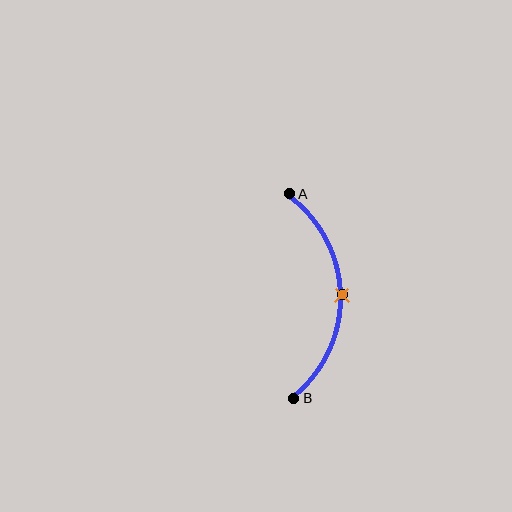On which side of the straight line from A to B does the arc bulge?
The arc bulges to the right of the straight line connecting A and B.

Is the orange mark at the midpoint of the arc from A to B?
Yes. The orange mark lies on the arc at equal arc-length from both A and B — it is the arc midpoint.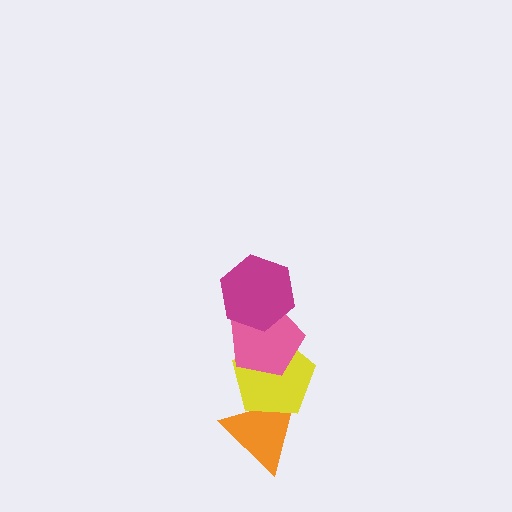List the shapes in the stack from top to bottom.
From top to bottom: the magenta hexagon, the pink pentagon, the yellow pentagon, the orange triangle.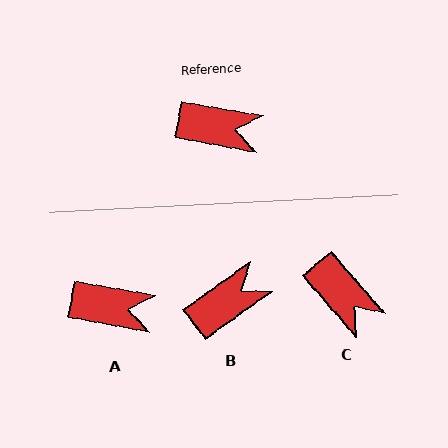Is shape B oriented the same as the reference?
No, it is off by about 46 degrees.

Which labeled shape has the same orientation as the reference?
A.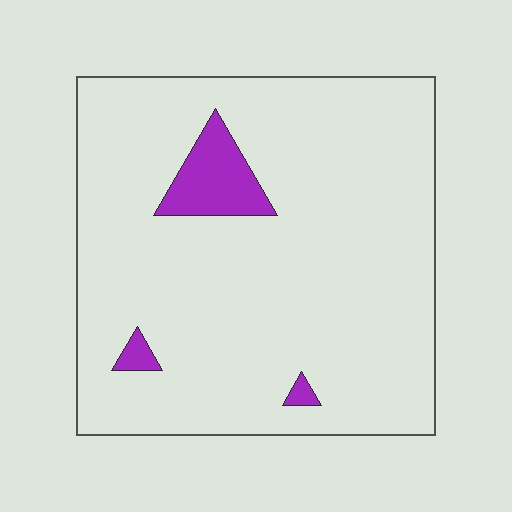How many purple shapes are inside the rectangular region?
3.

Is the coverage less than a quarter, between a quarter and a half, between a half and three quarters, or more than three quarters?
Less than a quarter.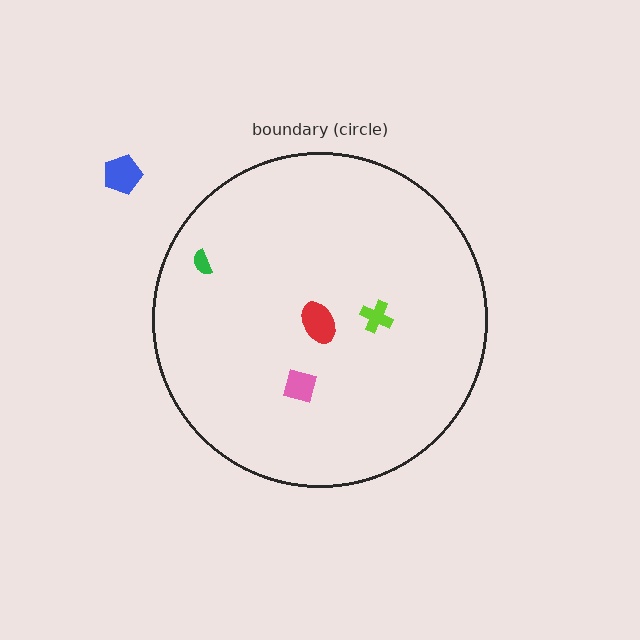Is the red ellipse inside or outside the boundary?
Inside.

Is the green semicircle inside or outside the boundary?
Inside.